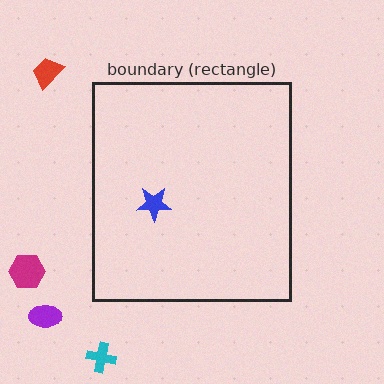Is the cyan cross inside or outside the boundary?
Outside.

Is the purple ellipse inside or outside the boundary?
Outside.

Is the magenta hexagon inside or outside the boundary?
Outside.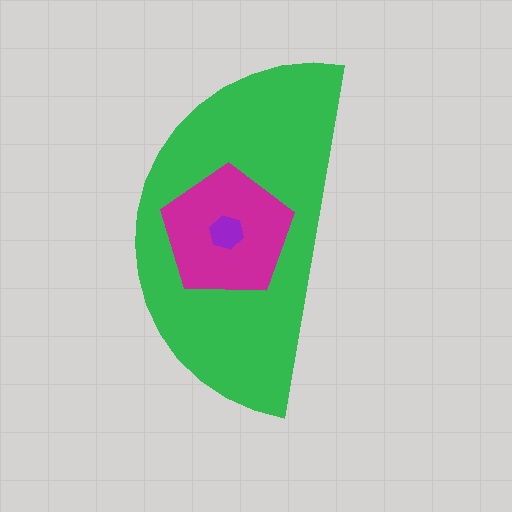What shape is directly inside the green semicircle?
The magenta pentagon.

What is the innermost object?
The purple hexagon.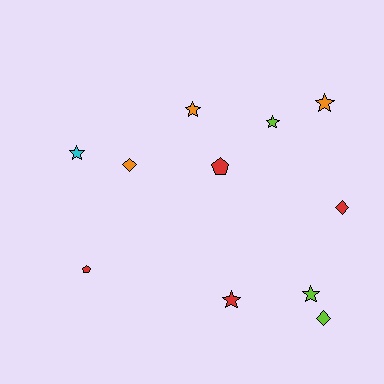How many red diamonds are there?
There is 1 red diamond.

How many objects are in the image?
There are 11 objects.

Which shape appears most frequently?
Star, with 6 objects.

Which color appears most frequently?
Red, with 4 objects.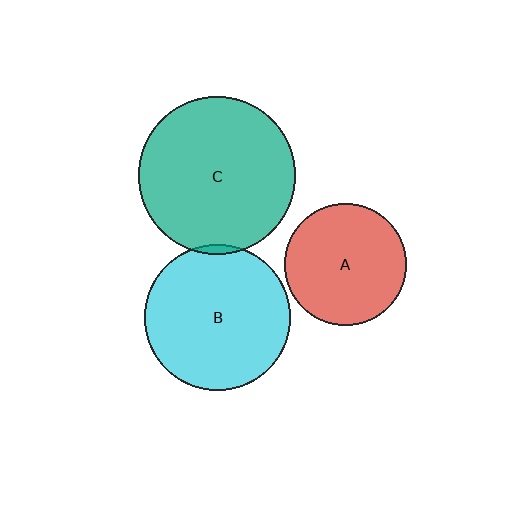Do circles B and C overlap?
Yes.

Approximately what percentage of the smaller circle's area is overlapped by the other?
Approximately 5%.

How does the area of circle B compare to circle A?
Approximately 1.4 times.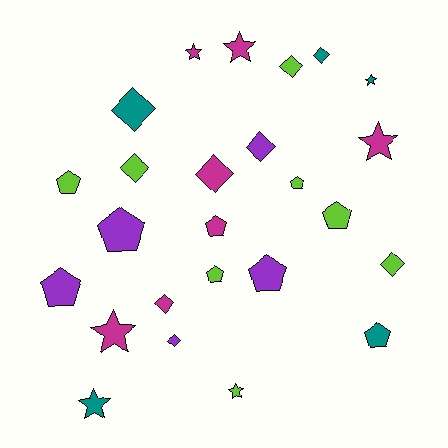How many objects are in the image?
There are 25 objects.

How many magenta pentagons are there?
There is 1 magenta pentagon.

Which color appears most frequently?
Lime, with 8 objects.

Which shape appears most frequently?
Pentagon, with 9 objects.